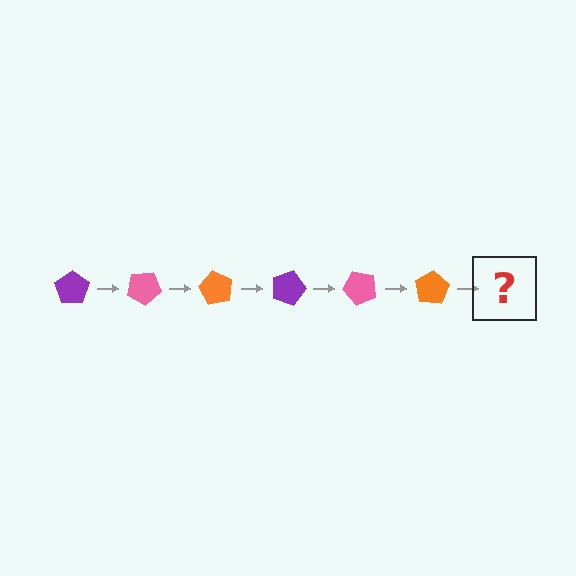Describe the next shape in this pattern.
It should be a purple pentagon, rotated 180 degrees from the start.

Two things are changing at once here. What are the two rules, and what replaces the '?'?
The two rules are that it rotates 30 degrees each step and the color cycles through purple, pink, and orange. The '?' should be a purple pentagon, rotated 180 degrees from the start.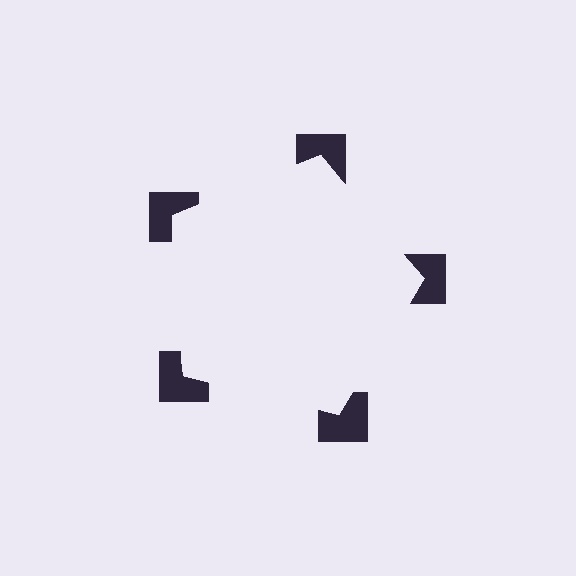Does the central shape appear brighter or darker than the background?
It typically appears slightly brighter than the background, even though no actual brightness change is drawn.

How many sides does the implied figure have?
5 sides.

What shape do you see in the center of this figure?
An illusory pentagon — its edges are inferred from the aligned wedge cuts in the notched squares, not physically drawn.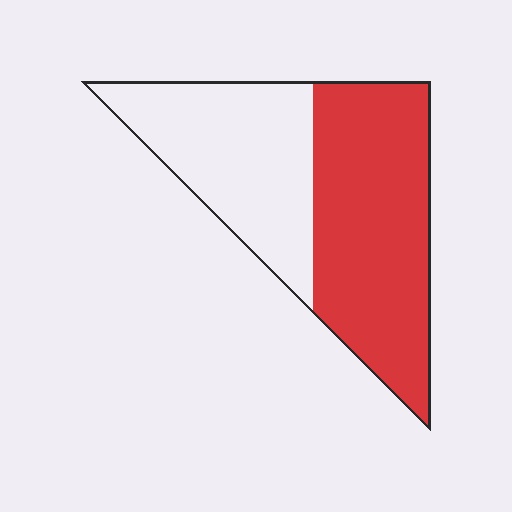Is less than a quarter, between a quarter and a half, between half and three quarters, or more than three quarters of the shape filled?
Between half and three quarters.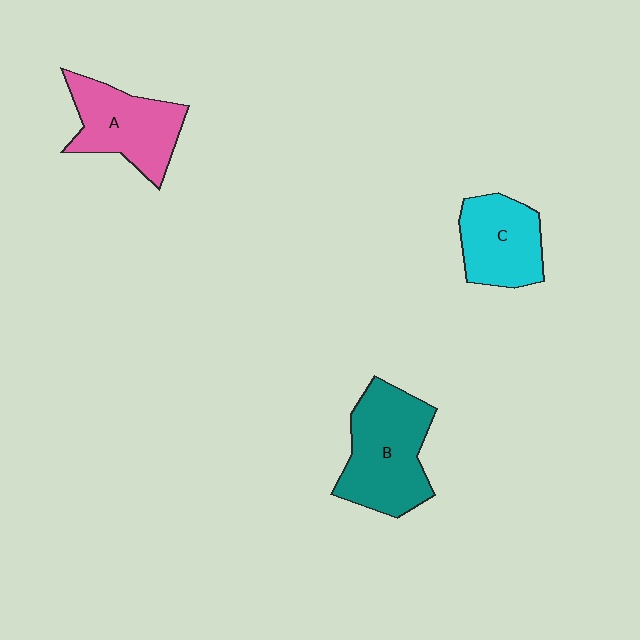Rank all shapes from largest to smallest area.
From largest to smallest: B (teal), A (pink), C (cyan).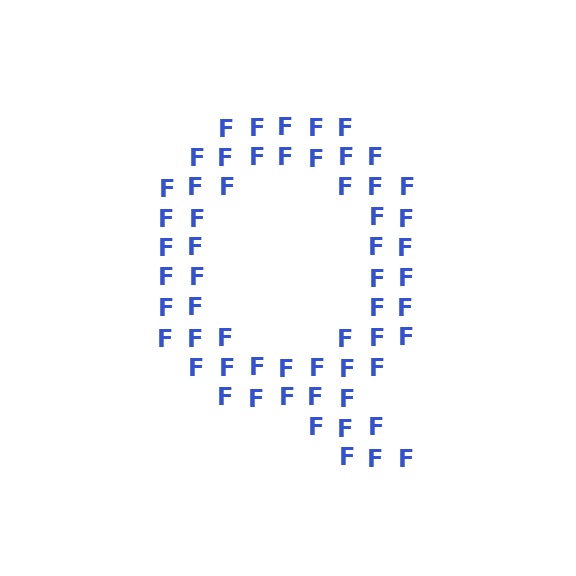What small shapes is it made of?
It is made of small letter F's.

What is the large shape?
The large shape is the letter Q.